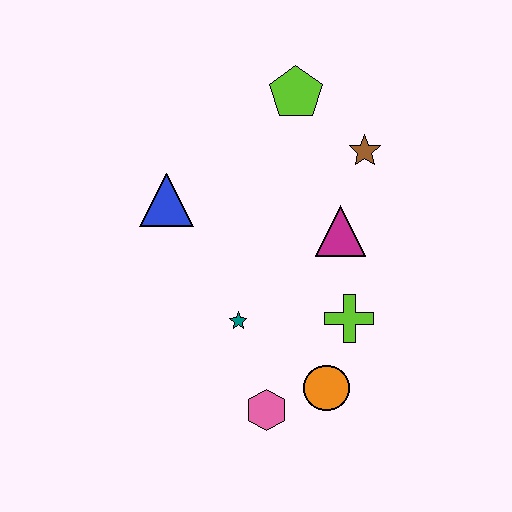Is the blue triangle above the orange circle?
Yes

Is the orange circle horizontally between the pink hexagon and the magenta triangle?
Yes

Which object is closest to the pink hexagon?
The orange circle is closest to the pink hexagon.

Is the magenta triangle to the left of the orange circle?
No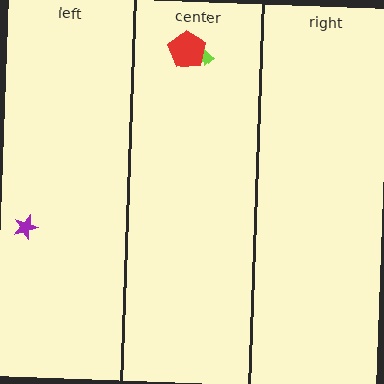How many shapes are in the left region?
1.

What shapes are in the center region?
The lime arrow, the red pentagon.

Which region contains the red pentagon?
The center region.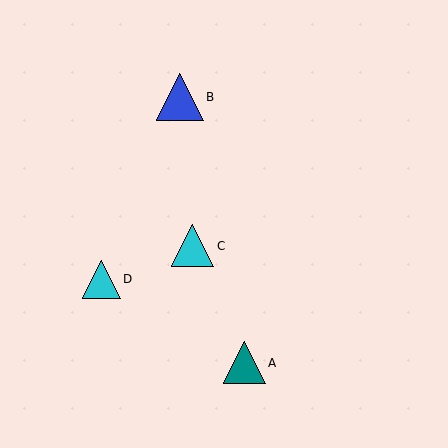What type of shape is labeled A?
Shape A is a teal triangle.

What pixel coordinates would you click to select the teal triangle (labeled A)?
Click at (244, 363) to select the teal triangle A.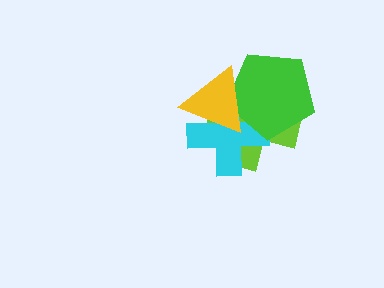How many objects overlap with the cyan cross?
3 objects overlap with the cyan cross.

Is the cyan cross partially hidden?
Yes, it is partially covered by another shape.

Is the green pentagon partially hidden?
Yes, it is partially covered by another shape.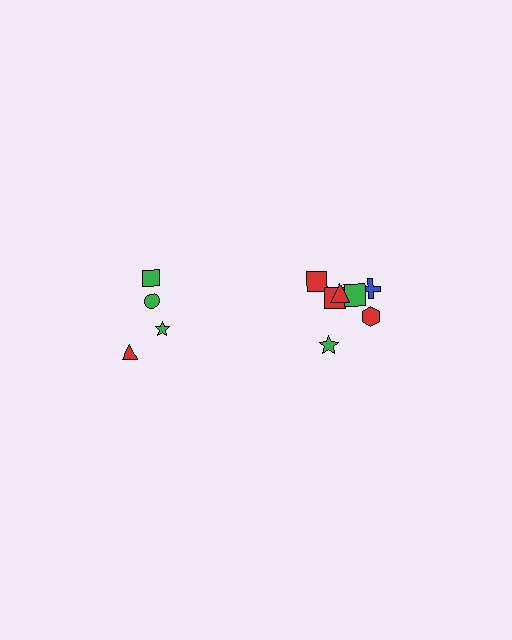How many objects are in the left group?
There are 4 objects.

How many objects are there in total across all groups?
There are 11 objects.